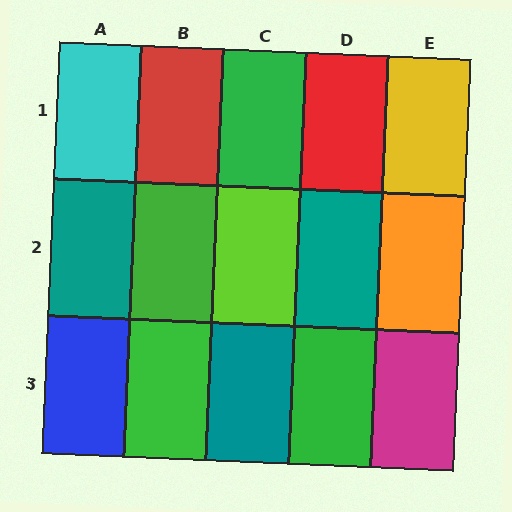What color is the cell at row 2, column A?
Teal.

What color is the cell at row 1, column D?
Red.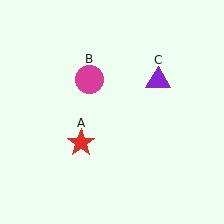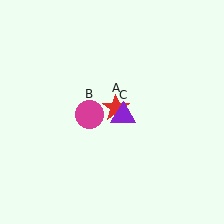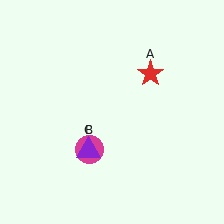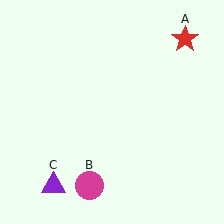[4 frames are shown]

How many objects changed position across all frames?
3 objects changed position: red star (object A), magenta circle (object B), purple triangle (object C).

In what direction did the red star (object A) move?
The red star (object A) moved up and to the right.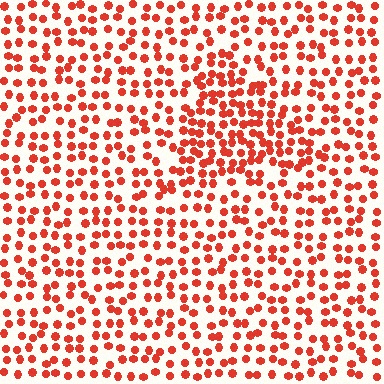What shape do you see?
I see a triangle.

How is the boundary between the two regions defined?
The boundary is defined by a change in element density (approximately 1.7x ratio). All elements are the same color, size, and shape.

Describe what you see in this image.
The image contains small red elements arranged at two different densities. A triangle-shaped region is visible where the elements are more densely packed than the surrounding area.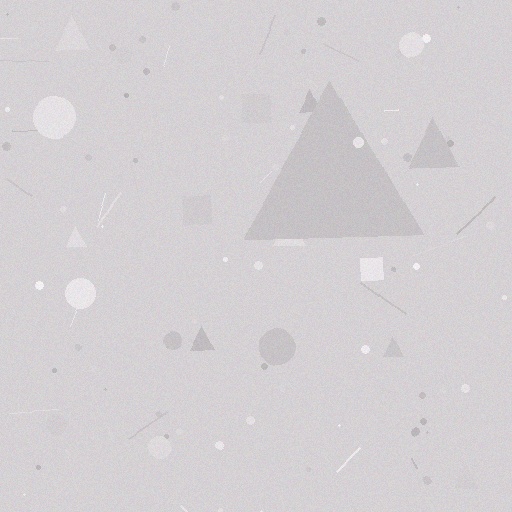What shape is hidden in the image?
A triangle is hidden in the image.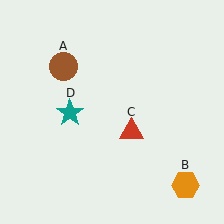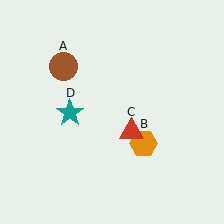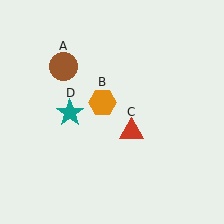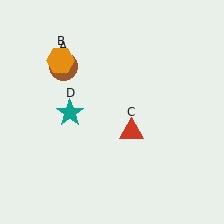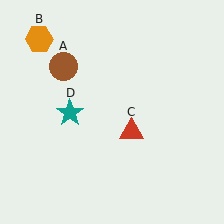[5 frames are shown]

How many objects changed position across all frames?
1 object changed position: orange hexagon (object B).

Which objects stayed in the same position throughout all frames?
Brown circle (object A) and red triangle (object C) and teal star (object D) remained stationary.